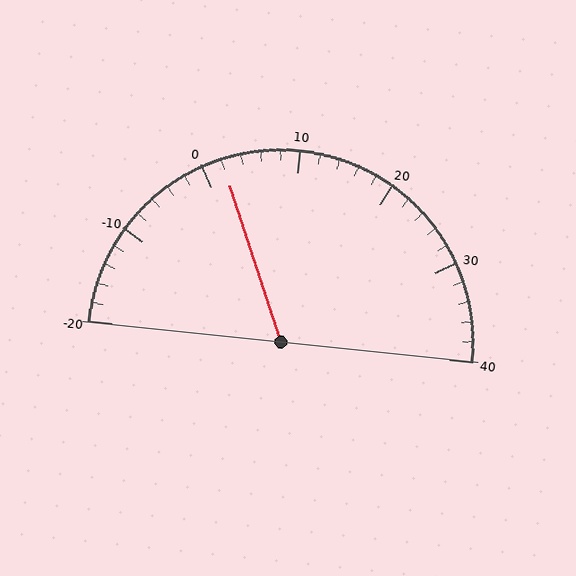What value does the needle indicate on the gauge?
The needle indicates approximately 2.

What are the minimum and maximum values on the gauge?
The gauge ranges from -20 to 40.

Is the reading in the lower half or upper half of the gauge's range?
The reading is in the lower half of the range (-20 to 40).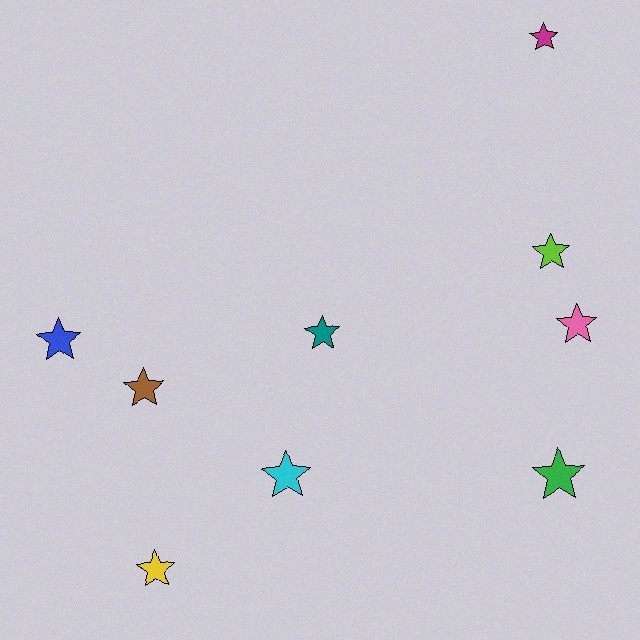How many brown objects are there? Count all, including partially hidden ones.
There is 1 brown object.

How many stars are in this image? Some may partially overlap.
There are 9 stars.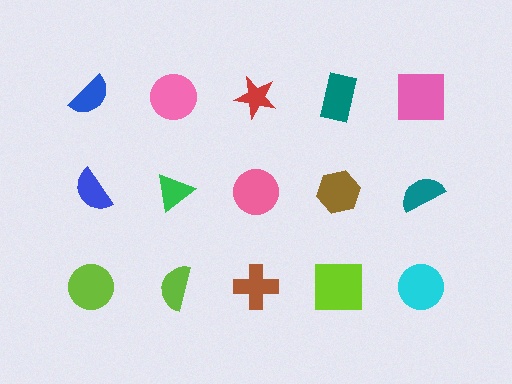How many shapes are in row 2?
5 shapes.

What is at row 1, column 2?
A pink circle.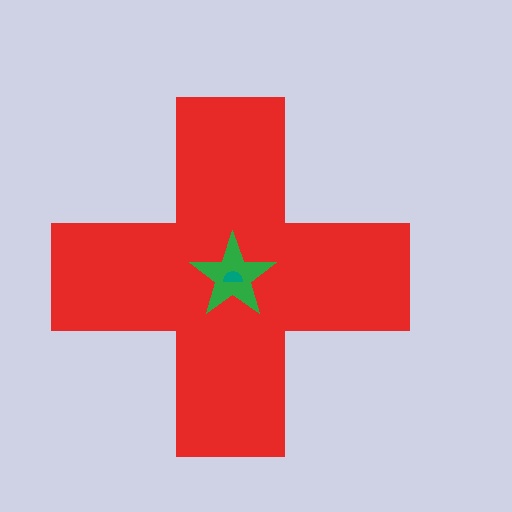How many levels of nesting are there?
3.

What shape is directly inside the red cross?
The green star.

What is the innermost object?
The teal semicircle.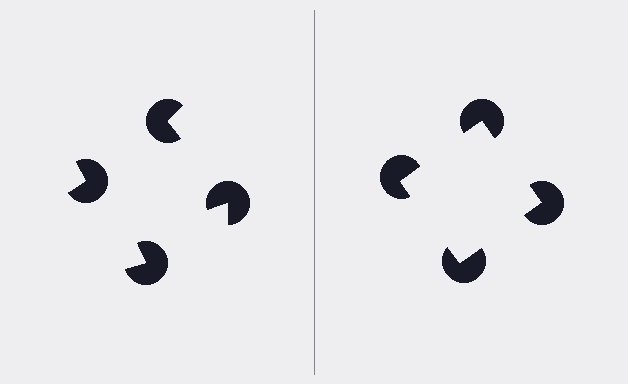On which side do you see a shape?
An illusory square appears on the right side. On the left side the wedge cuts are rotated, so no coherent shape forms.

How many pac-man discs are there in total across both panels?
8 — 4 on each side.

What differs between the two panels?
The pac-man discs are positioned identically on both sides; only the wedge orientations differ. On the right they align to a square; on the left they are misaligned.